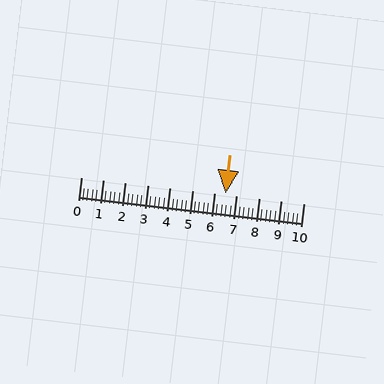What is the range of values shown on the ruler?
The ruler shows values from 0 to 10.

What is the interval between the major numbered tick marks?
The major tick marks are spaced 1 units apart.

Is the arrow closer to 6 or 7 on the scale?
The arrow is closer to 7.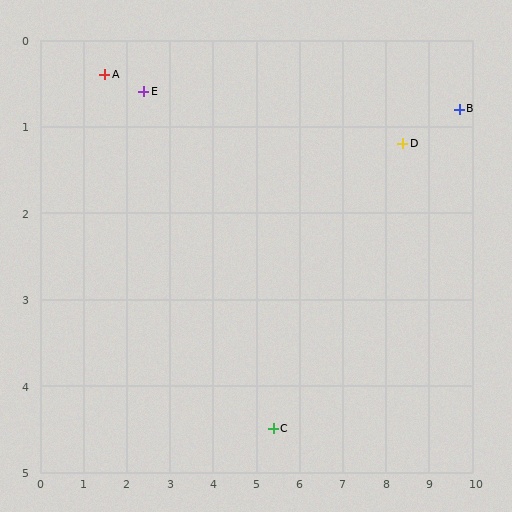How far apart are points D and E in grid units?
Points D and E are about 6.0 grid units apart.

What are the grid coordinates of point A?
Point A is at approximately (1.5, 0.4).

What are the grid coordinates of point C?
Point C is at approximately (5.4, 4.5).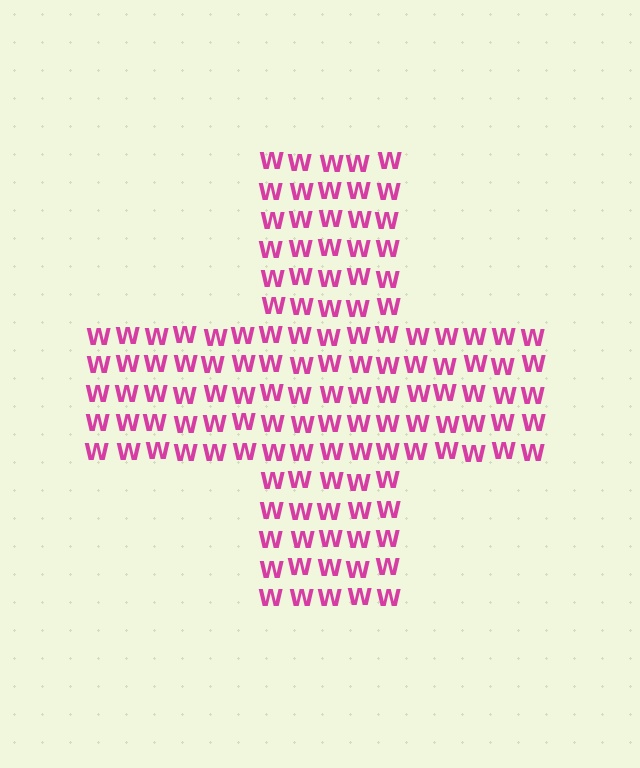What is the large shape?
The large shape is a cross.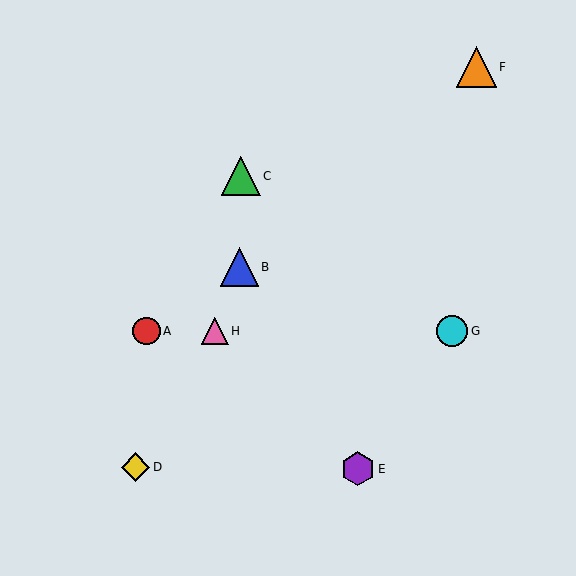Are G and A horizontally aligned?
Yes, both are at y≈331.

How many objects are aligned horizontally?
3 objects (A, G, H) are aligned horizontally.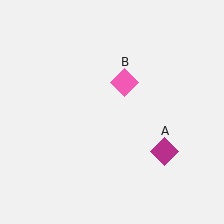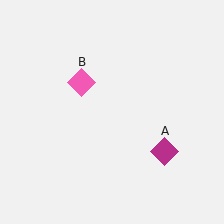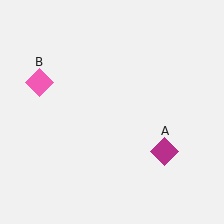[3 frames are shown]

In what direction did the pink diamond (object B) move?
The pink diamond (object B) moved left.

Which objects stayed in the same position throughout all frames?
Magenta diamond (object A) remained stationary.